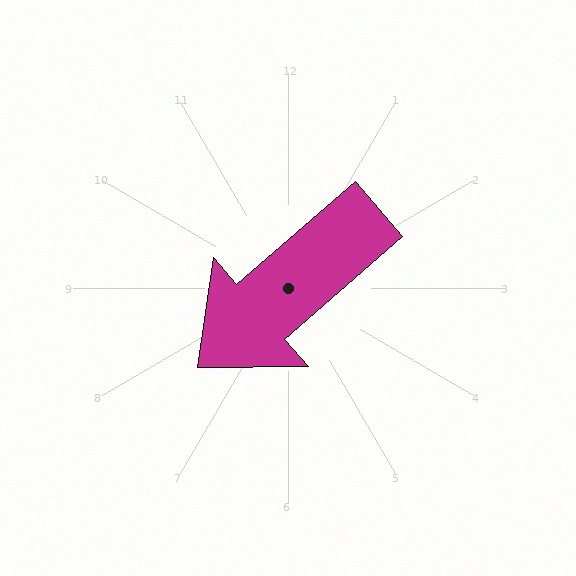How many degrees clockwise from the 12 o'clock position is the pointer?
Approximately 229 degrees.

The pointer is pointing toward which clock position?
Roughly 8 o'clock.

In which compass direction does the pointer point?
Southwest.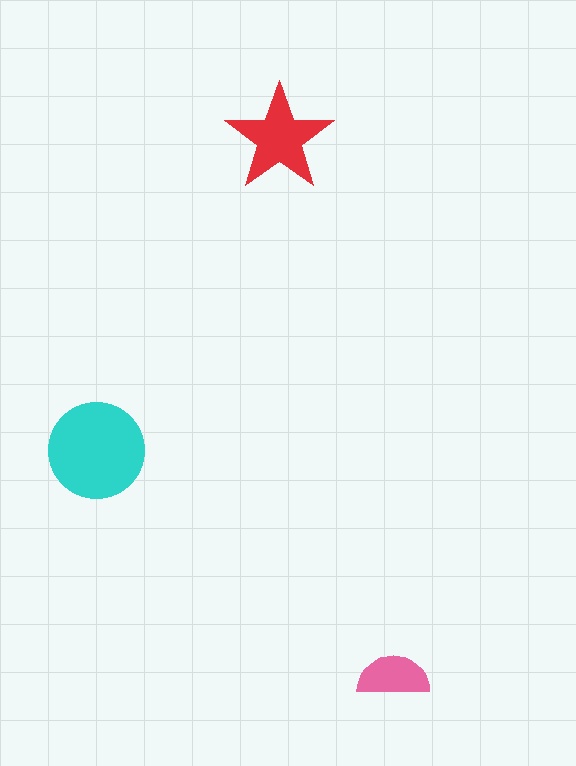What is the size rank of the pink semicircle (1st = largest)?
3rd.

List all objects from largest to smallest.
The cyan circle, the red star, the pink semicircle.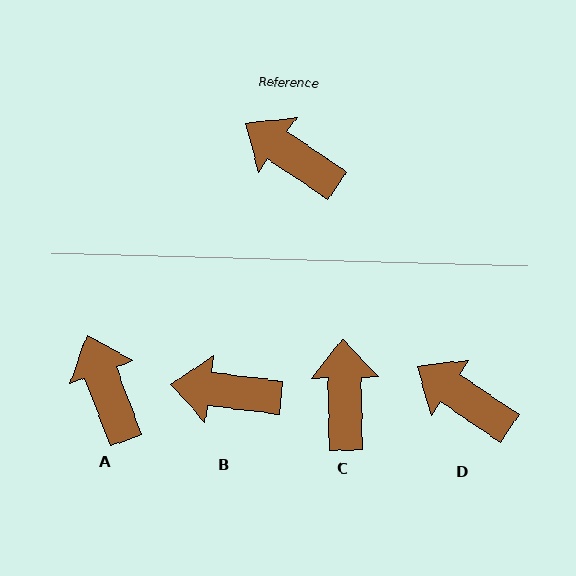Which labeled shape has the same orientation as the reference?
D.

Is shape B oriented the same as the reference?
No, it is off by about 27 degrees.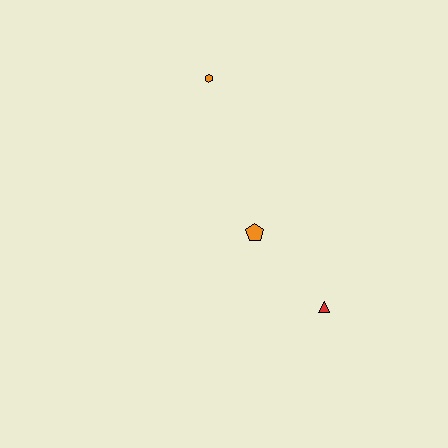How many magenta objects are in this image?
There are no magenta objects.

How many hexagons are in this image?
There is 1 hexagon.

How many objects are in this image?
There are 3 objects.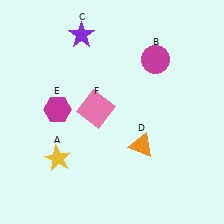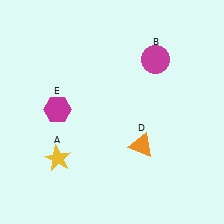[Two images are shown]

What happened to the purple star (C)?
The purple star (C) was removed in Image 2. It was in the top-left area of Image 1.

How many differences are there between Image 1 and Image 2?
There are 2 differences between the two images.